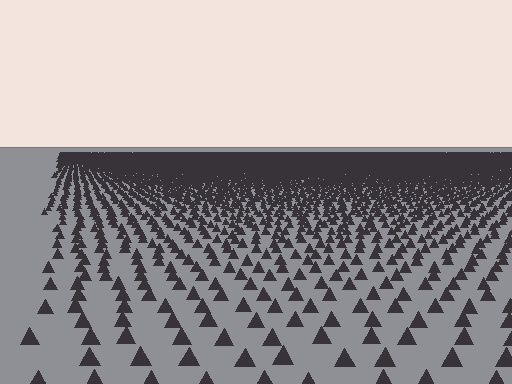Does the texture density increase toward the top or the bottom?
Density increases toward the top.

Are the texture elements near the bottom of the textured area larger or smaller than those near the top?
Larger. Near the bottom, elements are closer to the viewer and appear at a bigger on-screen size.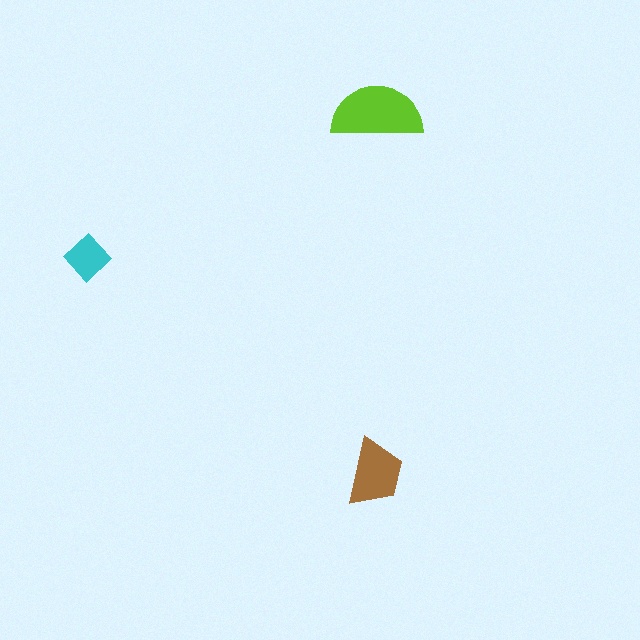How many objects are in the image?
There are 3 objects in the image.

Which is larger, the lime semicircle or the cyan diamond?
The lime semicircle.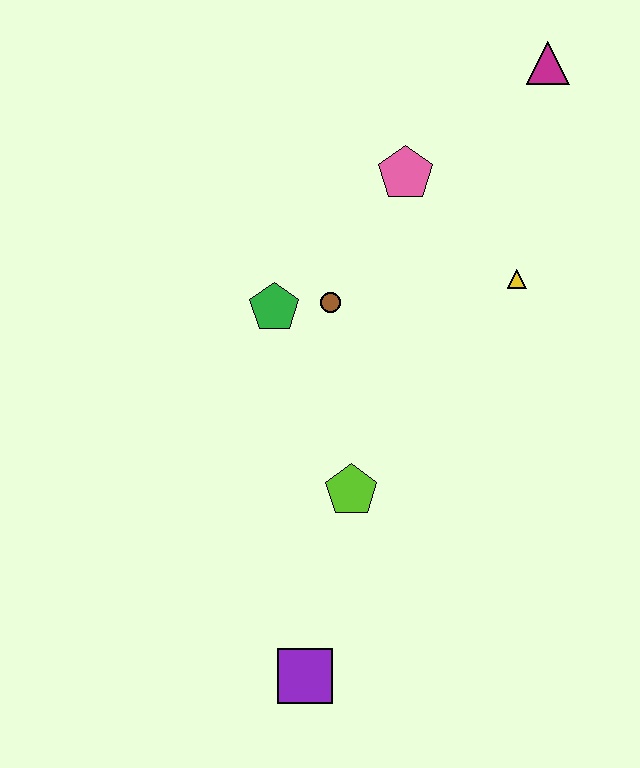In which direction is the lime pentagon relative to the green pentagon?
The lime pentagon is below the green pentagon.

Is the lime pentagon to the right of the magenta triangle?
No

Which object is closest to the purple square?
The lime pentagon is closest to the purple square.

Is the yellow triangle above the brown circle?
Yes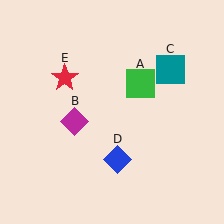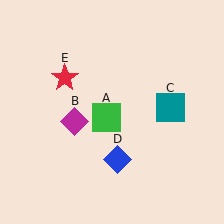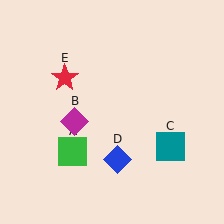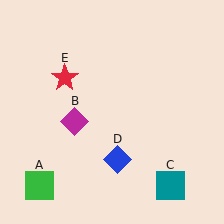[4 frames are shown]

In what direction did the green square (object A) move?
The green square (object A) moved down and to the left.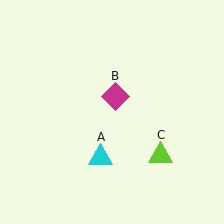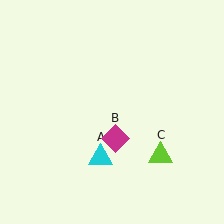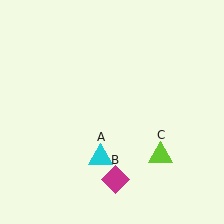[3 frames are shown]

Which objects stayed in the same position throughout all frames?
Cyan triangle (object A) and lime triangle (object C) remained stationary.